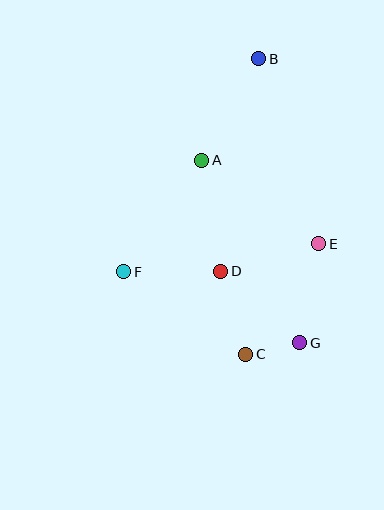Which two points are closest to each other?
Points C and G are closest to each other.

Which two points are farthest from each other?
Points B and C are farthest from each other.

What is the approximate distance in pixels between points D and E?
The distance between D and E is approximately 102 pixels.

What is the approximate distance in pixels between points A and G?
The distance between A and G is approximately 207 pixels.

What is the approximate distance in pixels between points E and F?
The distance between E and F is approximately 197 pixels.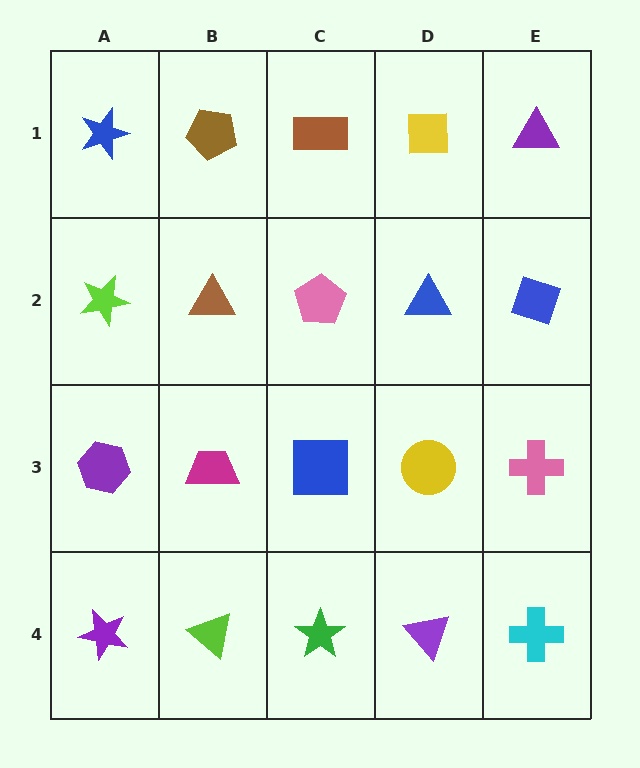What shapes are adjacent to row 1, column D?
A blue triangle (row 2, column D), a brown rectangle (row 1, column C), a purple triangle (row 1, column E).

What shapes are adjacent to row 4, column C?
A blue square (row 3, column C), a lime triangle (row 4, column B), a purple triangle (row 4, column D).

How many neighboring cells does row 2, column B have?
4.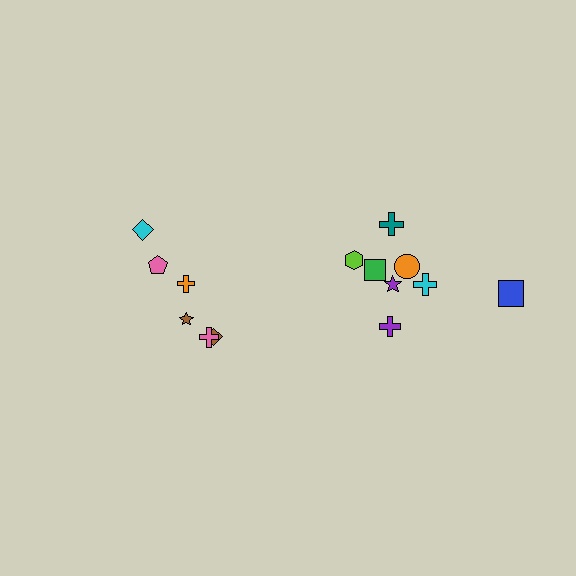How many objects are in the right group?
There are 8 objects.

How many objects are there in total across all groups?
There are 14 objects.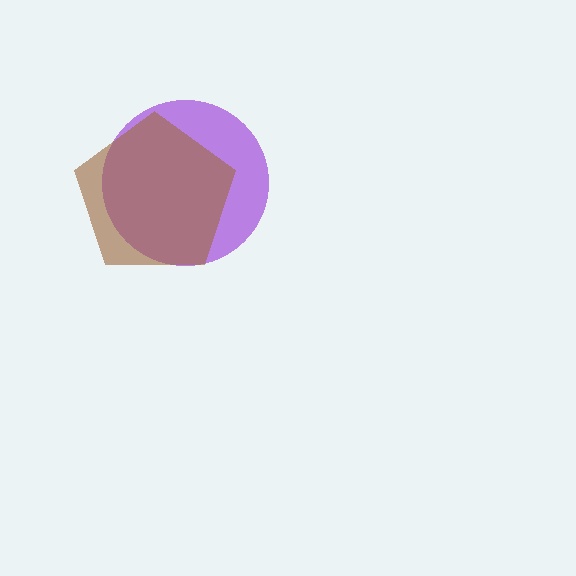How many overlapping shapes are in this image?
There are 2 overlapping shapes in the image.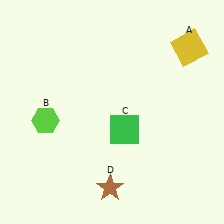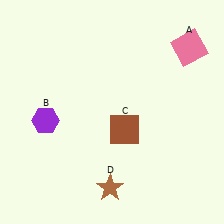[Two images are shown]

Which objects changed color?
A changed from yellow to pink. B changed from lime to purple. C changed from green to brown.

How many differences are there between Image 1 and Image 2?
There are 3 differences between the two images.